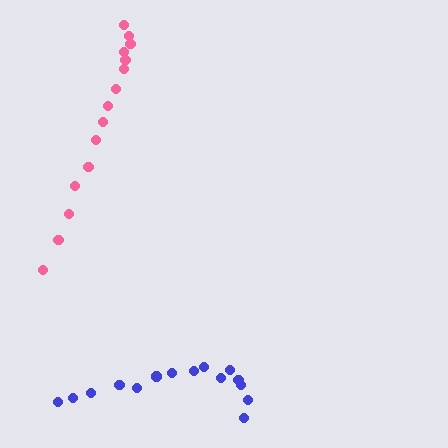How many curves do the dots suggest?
There are 2 distinct paths.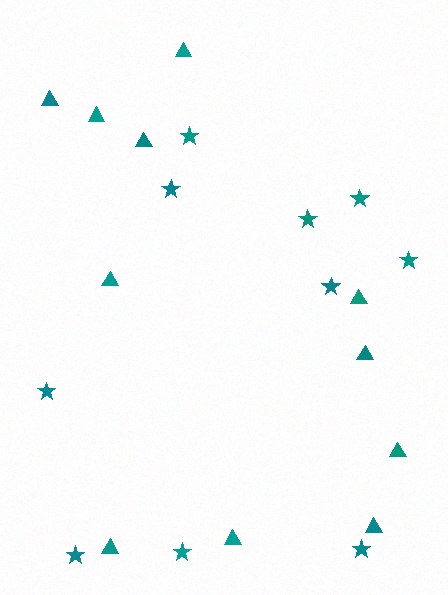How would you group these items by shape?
There are 2 groups: one group of stars (10) and one group of triangles (11).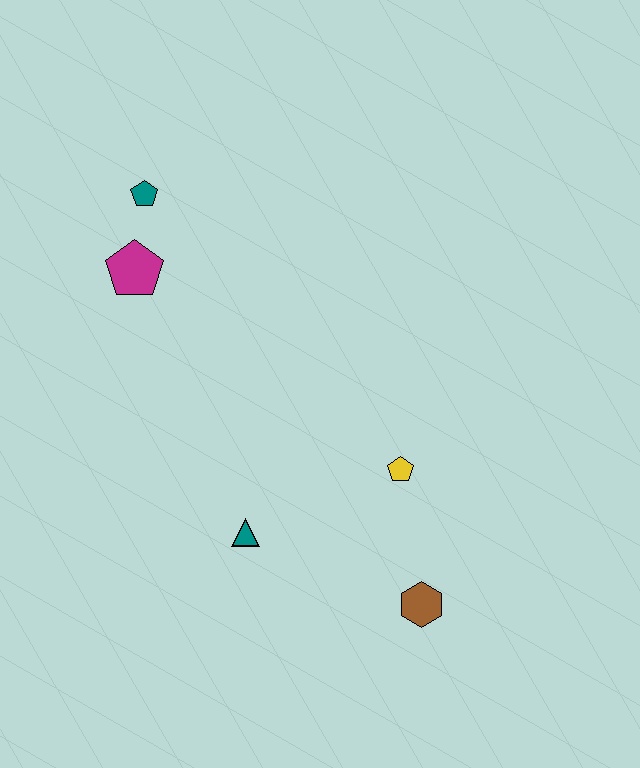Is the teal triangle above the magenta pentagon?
No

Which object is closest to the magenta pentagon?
The teal pentagon is closest to the magenta pentagon.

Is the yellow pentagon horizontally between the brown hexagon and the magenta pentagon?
Yes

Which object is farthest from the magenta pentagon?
The brown hexagon is farthest from the magenta pentagon.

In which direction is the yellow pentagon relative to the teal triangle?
The yellow pentagon is to the right of the teal triangle.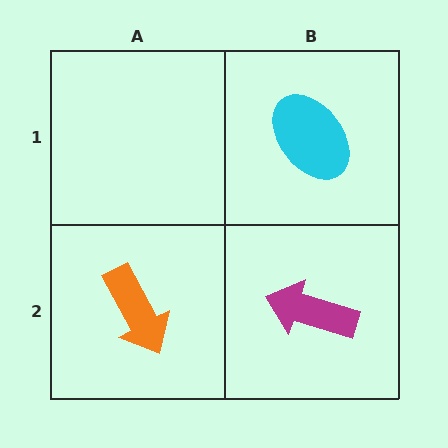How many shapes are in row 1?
1 shape.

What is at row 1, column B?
A cyan ellipse.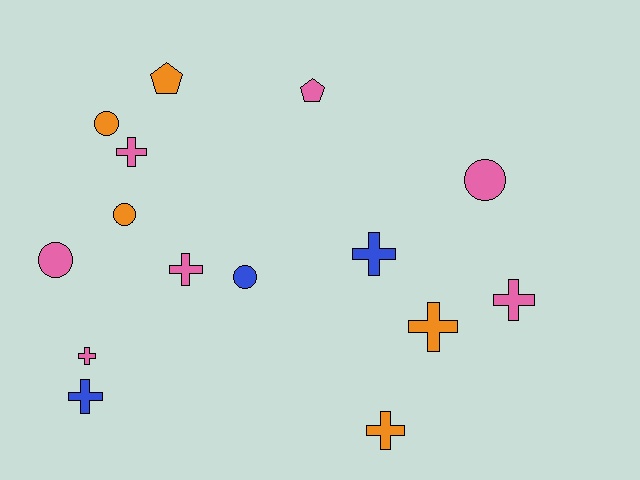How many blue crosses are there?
There are 2 blue crosses.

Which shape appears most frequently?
Cross, with 8 objects.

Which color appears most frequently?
Pink, with 7 objects.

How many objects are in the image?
There are 15 objects.